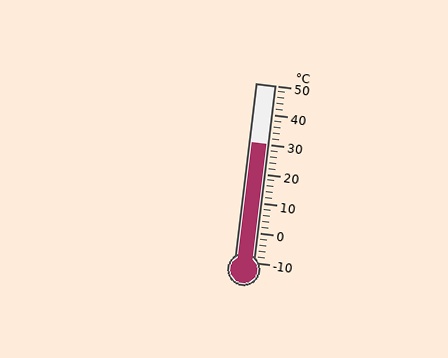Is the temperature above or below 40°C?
The temperature is below 40°C.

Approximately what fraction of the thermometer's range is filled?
The thermometer is filled to approximately 65% of its range.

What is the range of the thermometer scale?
The thermometer scale ranges from -10°C to 50°C.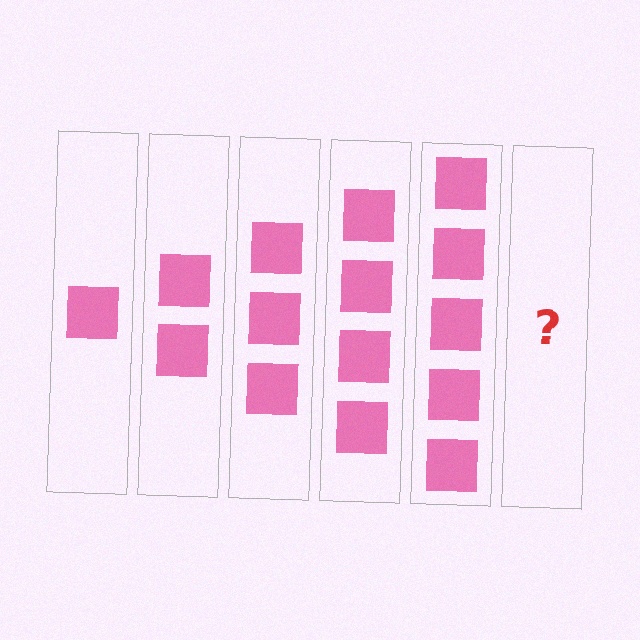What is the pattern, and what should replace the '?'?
The pattern is that each step adds one more square. The '?' should be 6 squares.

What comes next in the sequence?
The next element should be 6 squares.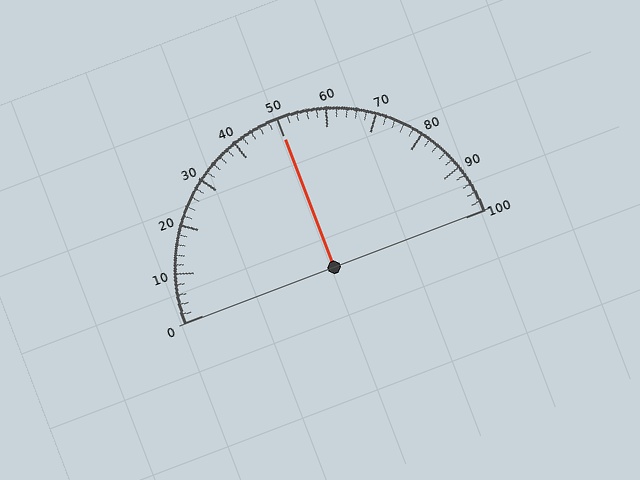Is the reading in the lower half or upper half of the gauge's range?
The reading is in the upper half of the range (0 to 100).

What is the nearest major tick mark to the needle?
The nearest major tick mark is 50.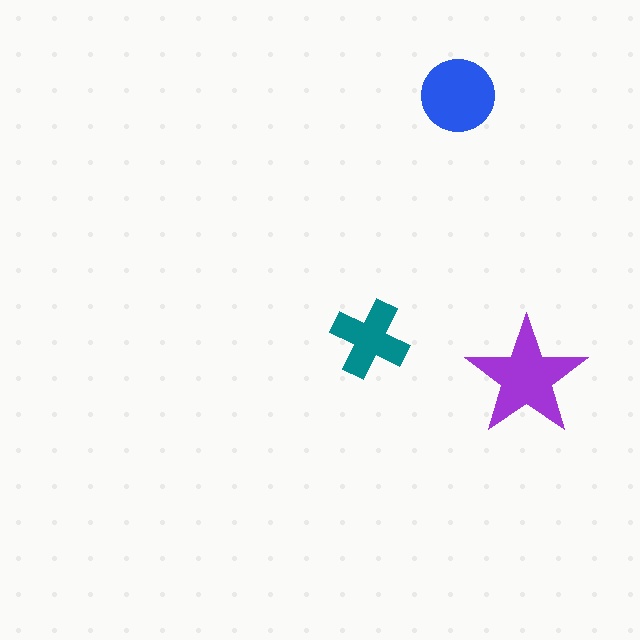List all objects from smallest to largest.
The teal cross, the blue circle, the purple star.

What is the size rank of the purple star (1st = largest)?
1st.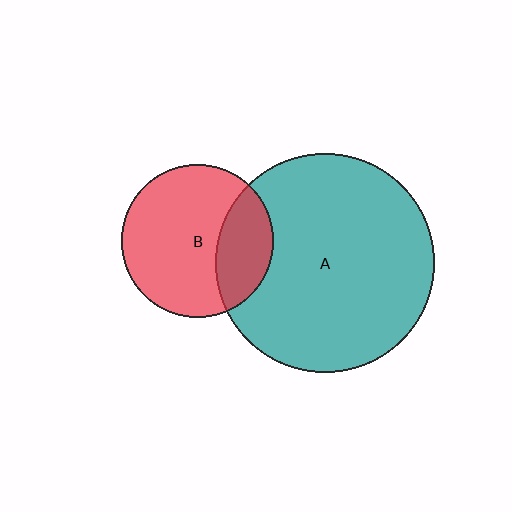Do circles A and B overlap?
Yes.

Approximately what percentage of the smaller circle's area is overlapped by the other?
Approximately 30%.